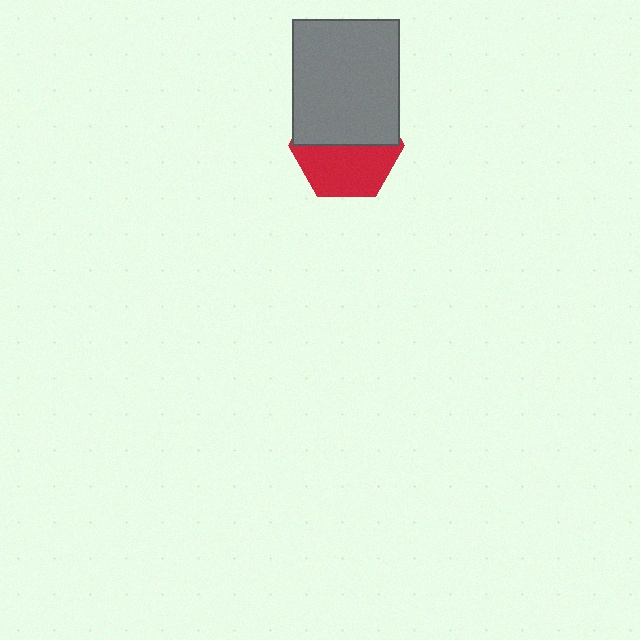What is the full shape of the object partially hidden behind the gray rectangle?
The partially hidden object is a red hexagon.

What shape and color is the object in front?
The object in front is a gray rectangle.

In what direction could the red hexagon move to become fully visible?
The red hexagon could move down. That would shift it out from behind the gray rectangle entirely.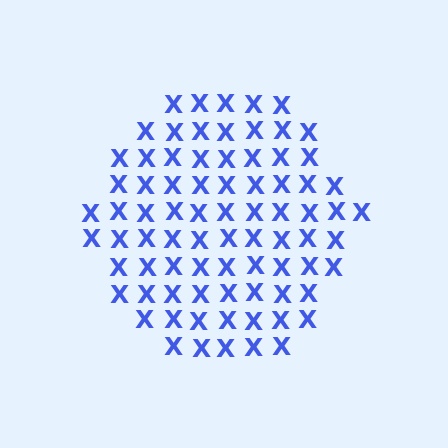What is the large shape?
The large shape is a hexagon.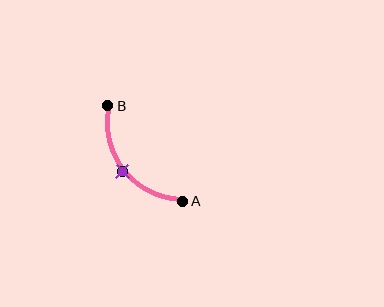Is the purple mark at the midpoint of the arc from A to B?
Yes. The purple mark lies on the arc at equal arc-length from both A and B — it is the arc midpoint.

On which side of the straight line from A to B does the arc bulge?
The arc bulges below and to the left of the straight line connecting A and B.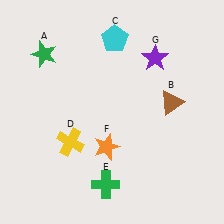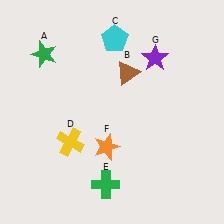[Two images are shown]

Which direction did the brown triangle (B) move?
The brown triangle (B) moved left.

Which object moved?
The brown triangle (B) moved left.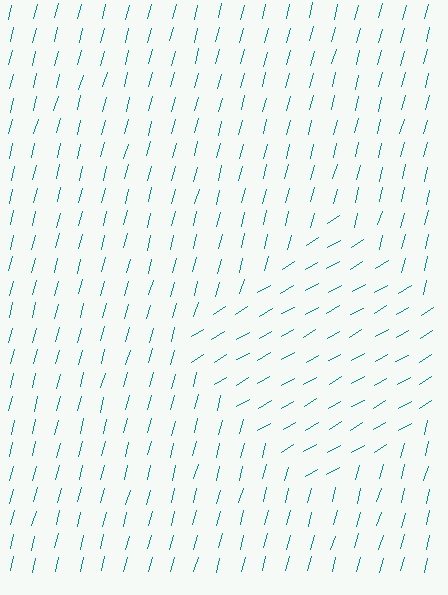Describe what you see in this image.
The image is filled with small teal line segments. A diamond region in the image has lines oriented differently from the surrounding lines, creating a visible texture boundary.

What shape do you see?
I see a diamond.